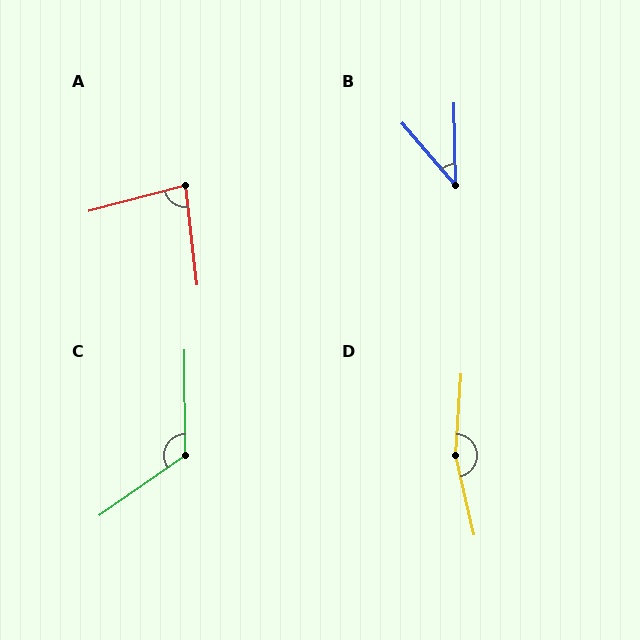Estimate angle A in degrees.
Approximately 82 degrees.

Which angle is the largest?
D, at approximately 163 degrees.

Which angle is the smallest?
B, at approximately 39 degrees.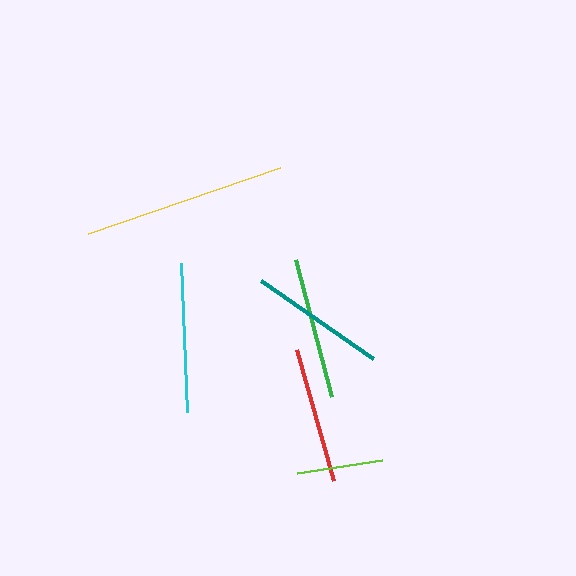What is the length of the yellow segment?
The yellow segment is approximately 203 pixels long.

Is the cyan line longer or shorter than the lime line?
The cyan line is longer than the lime line.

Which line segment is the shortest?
The lime line is the shortest at approximately 86 pixels.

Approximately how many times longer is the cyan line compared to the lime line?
The cyan line is approximately 1.7 times the length of the lime line.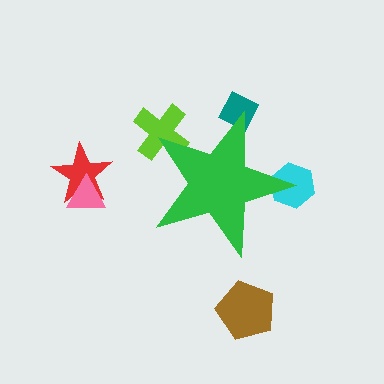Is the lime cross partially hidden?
Yes, the lime cross is partially hidden behind the green star.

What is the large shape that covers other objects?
A green star.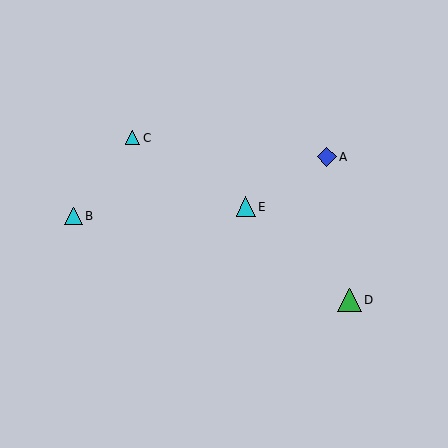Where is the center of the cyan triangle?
The center of the cyan triangle is at (133, 138).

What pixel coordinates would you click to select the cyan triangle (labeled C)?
Click at (133, 138) to select the cyan triangle C.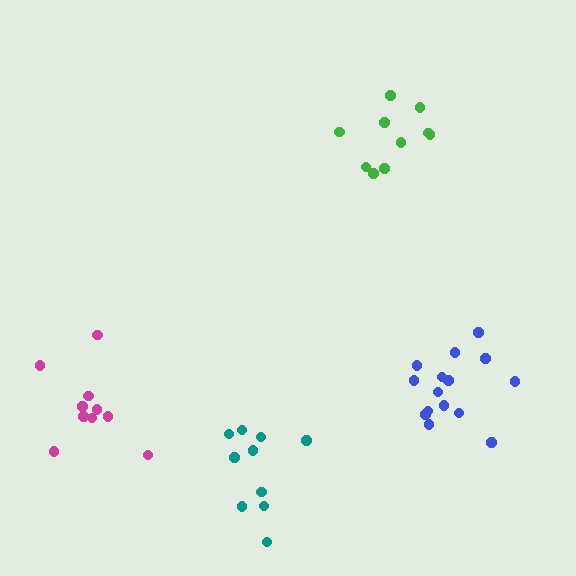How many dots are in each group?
Group 1: 10 dots, Group 2: 10 dots, Group 3: 15 dots, Group 4: 10 dots (45 total).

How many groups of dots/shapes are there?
There are 4 groups.